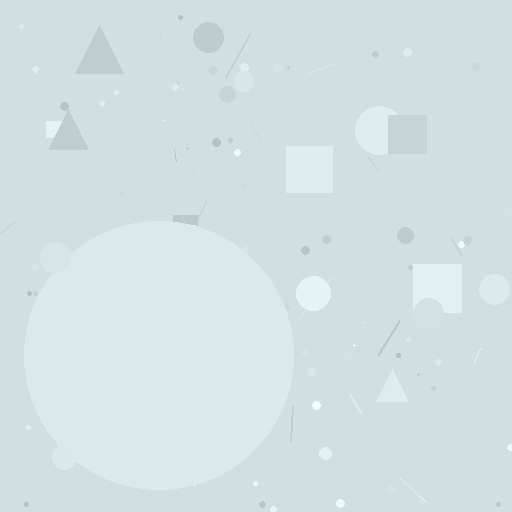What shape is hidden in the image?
A circle is hidden in the image.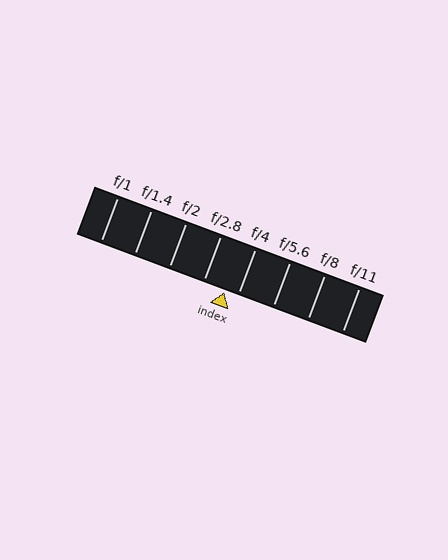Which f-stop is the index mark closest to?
The index mark is closest to f/4.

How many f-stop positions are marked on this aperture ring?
There are 8 f-stop positions marked.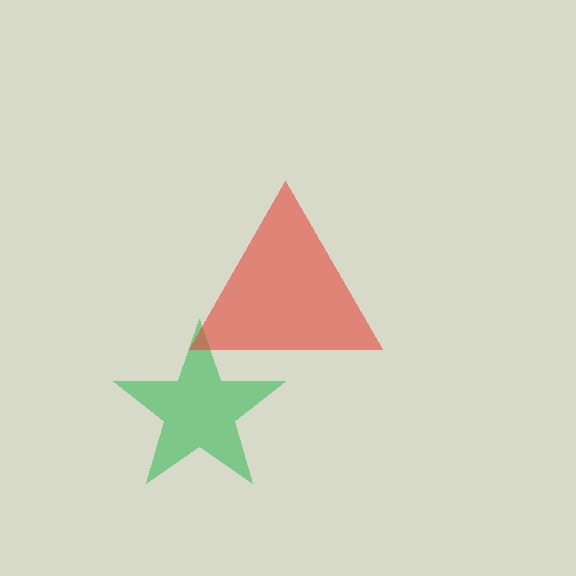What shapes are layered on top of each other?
The layered shapes are: a green star, a red triangle.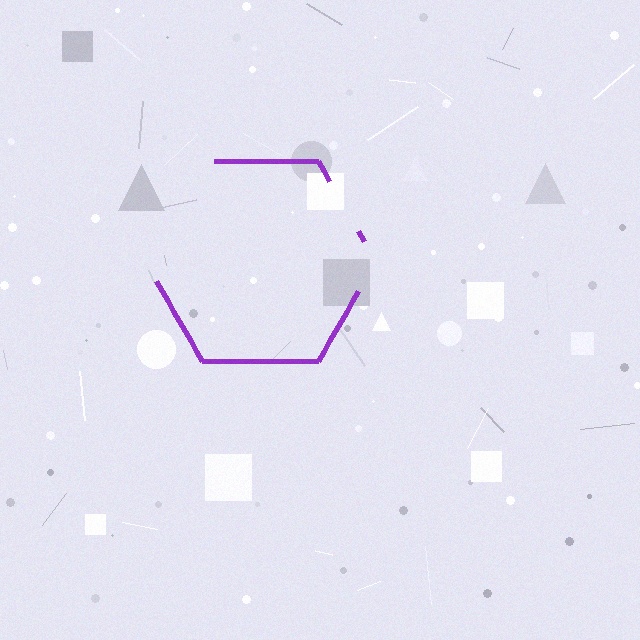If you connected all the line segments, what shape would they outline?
They would outline a hexagon.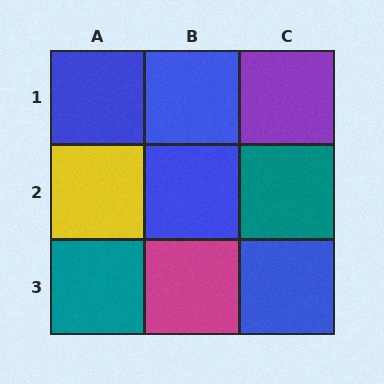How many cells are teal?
2 cells are teal.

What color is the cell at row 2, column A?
Yellow.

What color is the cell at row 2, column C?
Teal.